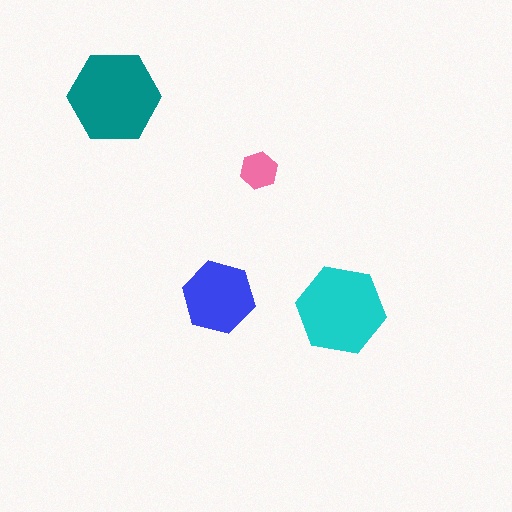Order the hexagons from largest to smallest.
the teal one, the cyan one, the blue one, the pink one.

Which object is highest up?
The teal hexagon is topmost.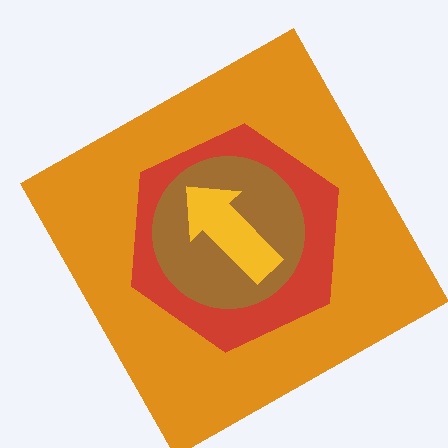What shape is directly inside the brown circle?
The yellow arrow.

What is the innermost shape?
The yellow arrow.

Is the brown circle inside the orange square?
Yes.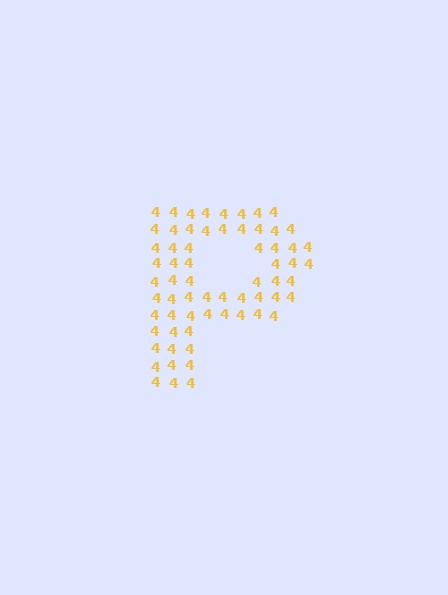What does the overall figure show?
The overall figure shows the letter P.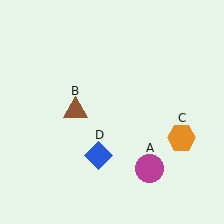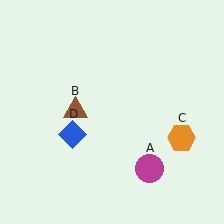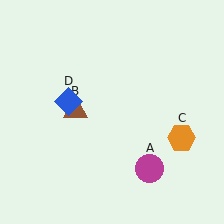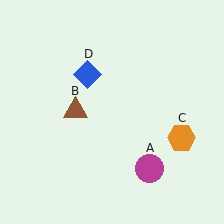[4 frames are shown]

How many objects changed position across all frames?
1 object changed position: blue diamond (object D).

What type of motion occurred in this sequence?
The blue diamond (object D) rotated clockwise around the center of the scene.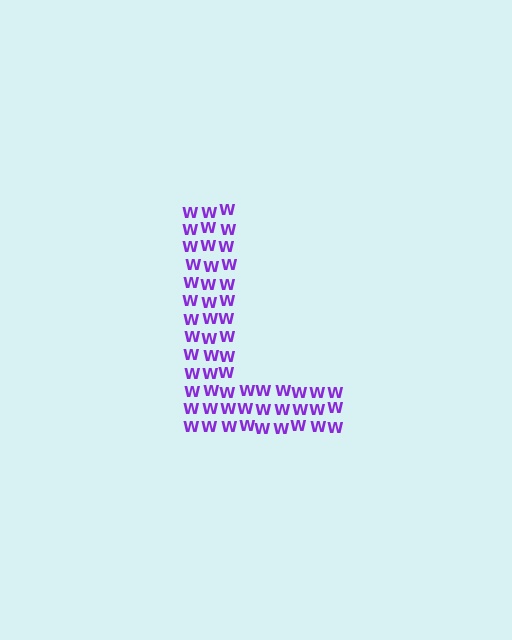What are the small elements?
The small elements are letter W's.